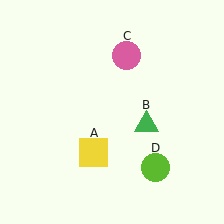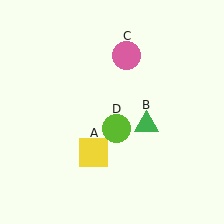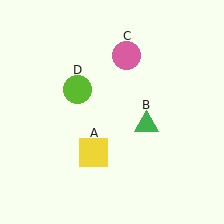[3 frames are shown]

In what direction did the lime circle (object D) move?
The lime circle (object D) moved up and to the left.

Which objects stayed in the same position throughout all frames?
Yellow square (object A) and green triangle (object B) and pink circle (object C) remained stationary.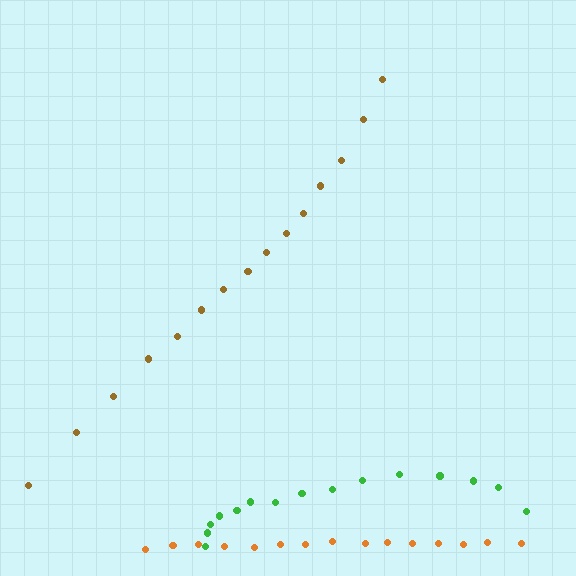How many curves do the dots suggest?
There are 3 distinct paths.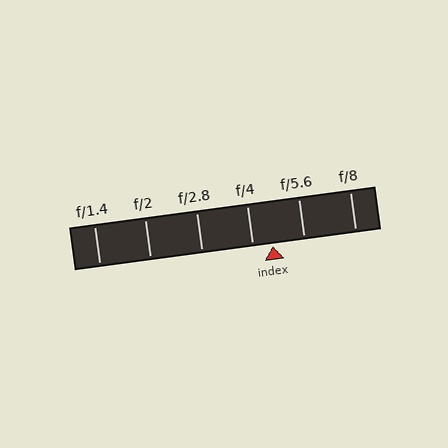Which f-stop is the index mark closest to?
The index mark is closest to f/4.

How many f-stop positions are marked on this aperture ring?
There are 6 f-stop positions marked.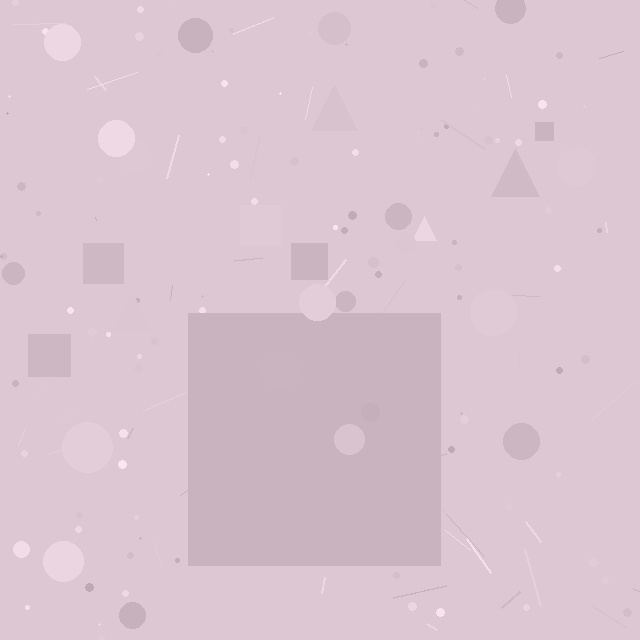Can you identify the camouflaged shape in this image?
The camouflaged shape is a square.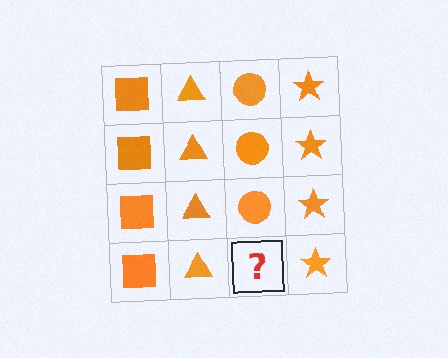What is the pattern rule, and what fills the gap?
The rule is that each column has a consistent shape. The gap should be filled with an orange circle.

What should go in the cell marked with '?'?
The missing cell should contain an orange circle.